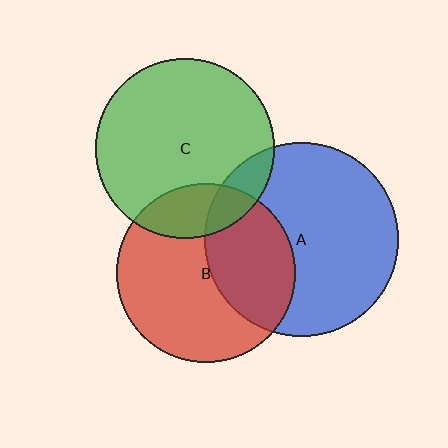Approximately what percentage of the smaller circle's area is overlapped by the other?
Approximately 35%.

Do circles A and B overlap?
Yes.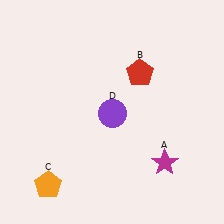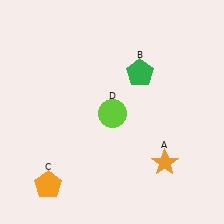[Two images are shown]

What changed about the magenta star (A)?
In Image 1, A is magenta. In Image 2, it changed to orange.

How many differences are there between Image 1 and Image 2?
There are 3 differences between the two images.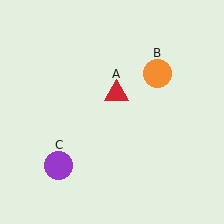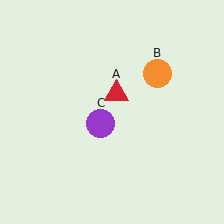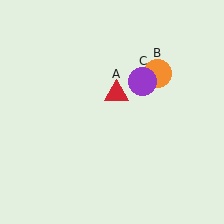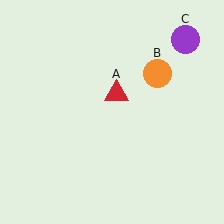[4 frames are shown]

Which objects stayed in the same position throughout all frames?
Red triangle (object A) and orange circle (object B) remained stationary.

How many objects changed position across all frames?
1 object changed position: purple circle (object C).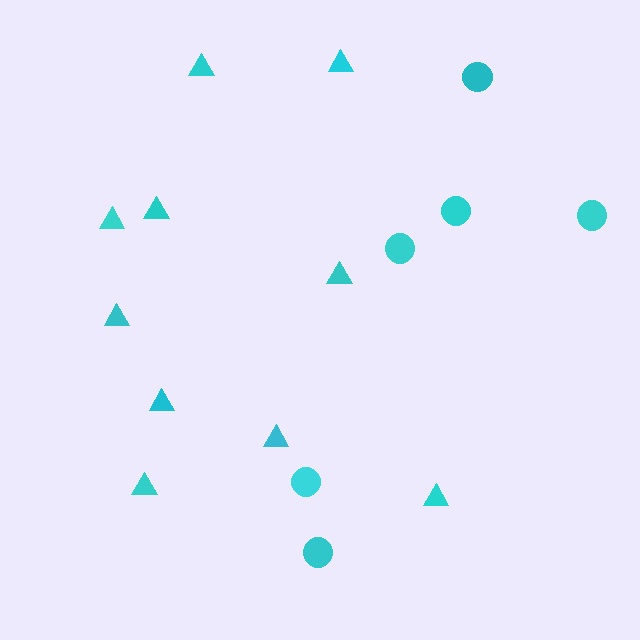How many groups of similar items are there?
There are 2 groups: one group of triangles (10) and one group of circles (6).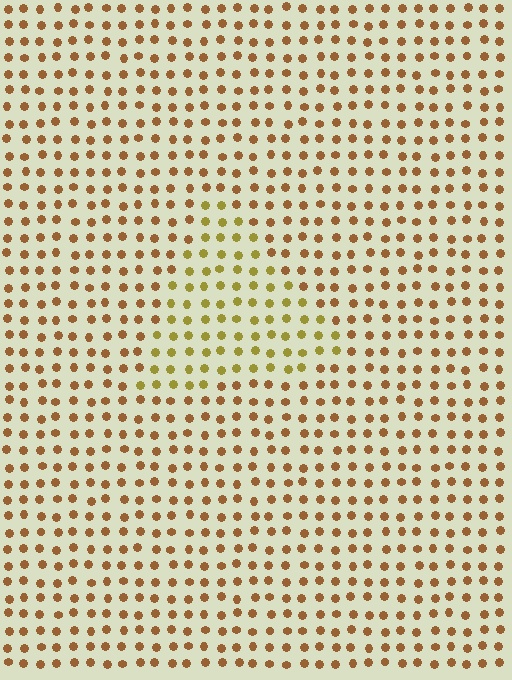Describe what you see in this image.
The image is filled with small brown elements in a uniform arrangement. A triangle-shaped region is visible where the elements are tinted to a slightly different hue, forming a subtle color boundary.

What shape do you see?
I see a triangle.